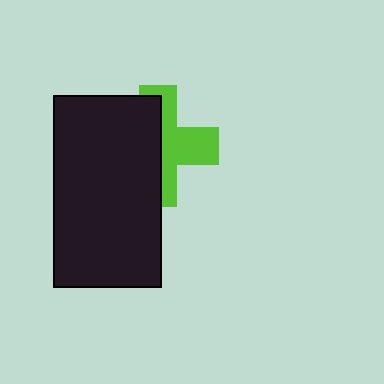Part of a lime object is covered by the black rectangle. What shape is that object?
It is a cross.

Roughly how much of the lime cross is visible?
About half of it is visible (roughly 48%).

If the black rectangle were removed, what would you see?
You would see the complete lime cross.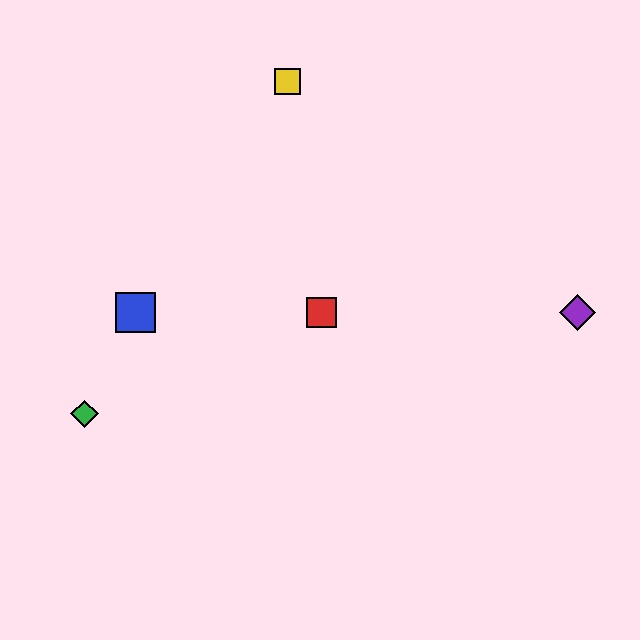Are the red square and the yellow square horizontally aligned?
No, the red square is at y≈312 and the yellow square is at y≈81.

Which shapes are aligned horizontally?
The red square, the blue square, the purple diamond are aligned horizontally.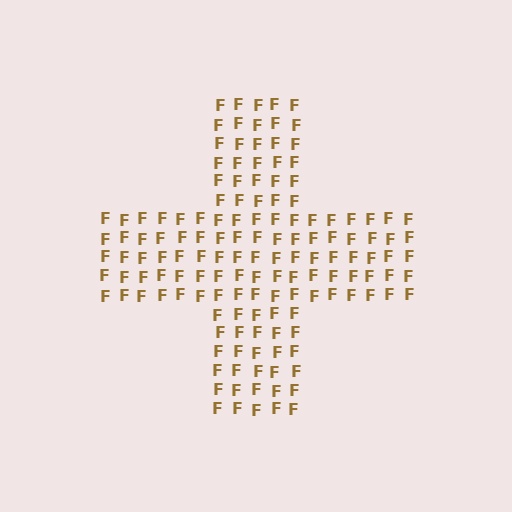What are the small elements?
The small elements are letter F's.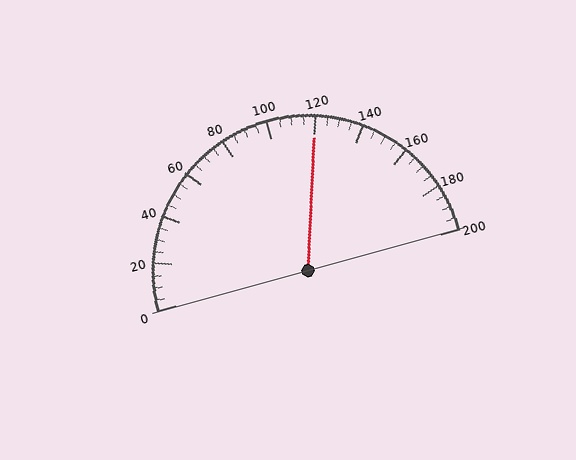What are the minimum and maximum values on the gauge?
The gauge ranges from 0 to 200.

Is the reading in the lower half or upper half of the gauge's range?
The reading is in the upper half of the range (0 to 200).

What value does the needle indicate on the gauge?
The needle indicates approximately 120.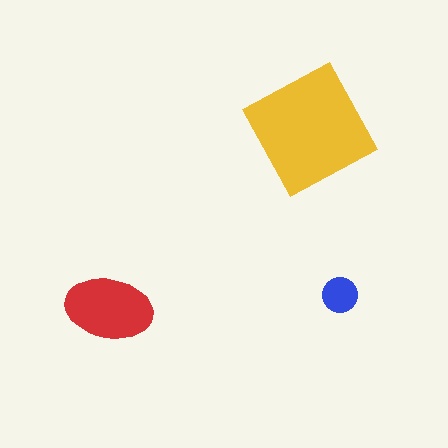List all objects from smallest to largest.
The blue circle, the red ellipse, the yellow square.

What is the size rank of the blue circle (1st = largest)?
3rd.